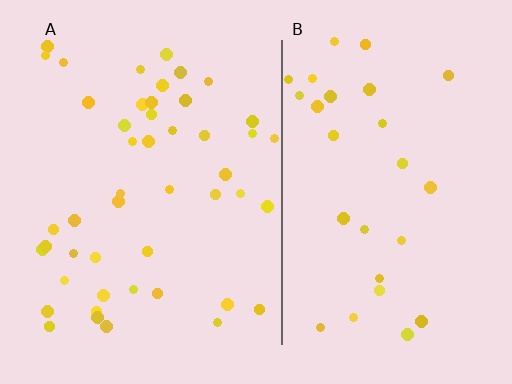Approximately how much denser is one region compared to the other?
Approximately 1.7× — region A over region B.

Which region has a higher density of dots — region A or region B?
A (the left).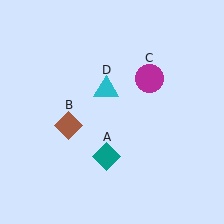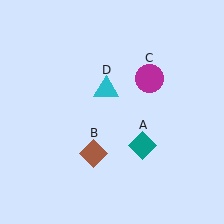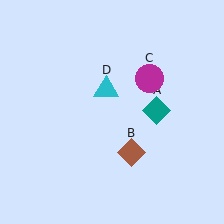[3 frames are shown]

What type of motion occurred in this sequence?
The teal diamond (object A), brown diamond (object B) rotated counterclockwise around the center of the scene.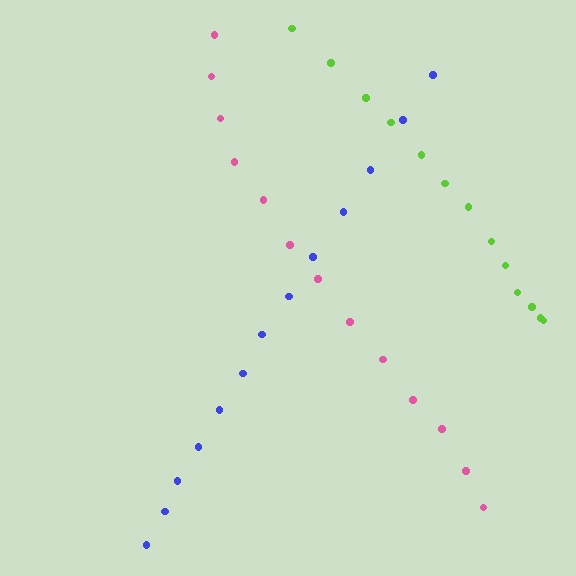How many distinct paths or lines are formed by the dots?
There are 3 distinct paths.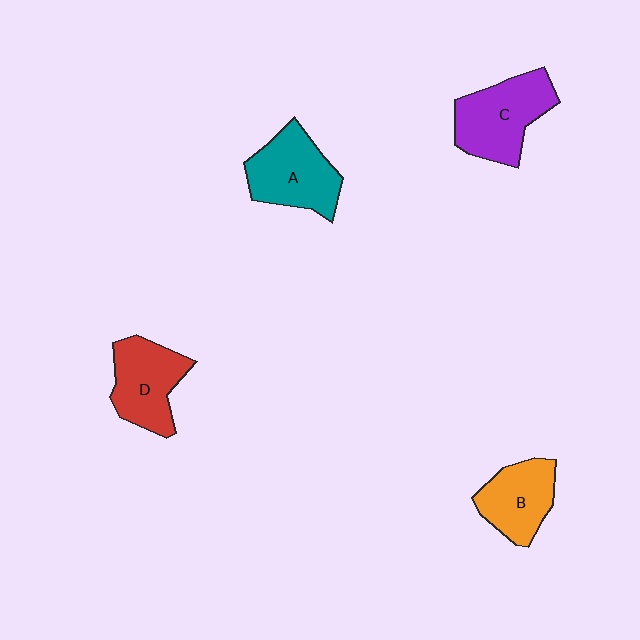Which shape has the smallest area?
Shape B (orange).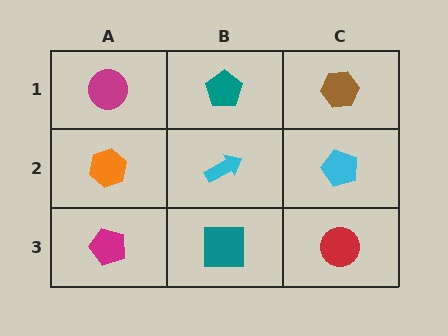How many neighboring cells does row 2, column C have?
3.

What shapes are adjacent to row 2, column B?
A teal pentagon (row 1, column B), a teal square (row 3, column B), an orange hexagon (row 2, column A), a cyan pentagon (row 2, column C).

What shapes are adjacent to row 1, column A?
An orange hexagon (row 2, column A), a teal pentagon (row 1, column B).